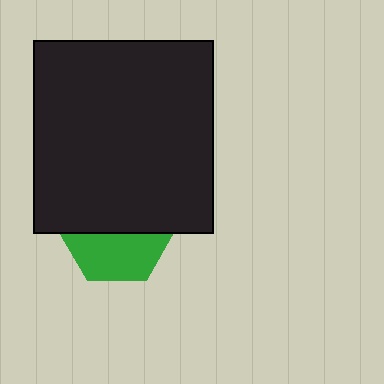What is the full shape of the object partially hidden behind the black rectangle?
The partially hidden object is a green hexagon.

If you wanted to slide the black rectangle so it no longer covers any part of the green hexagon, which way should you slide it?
Slide it up — that is the most direct way to separate the two shapes.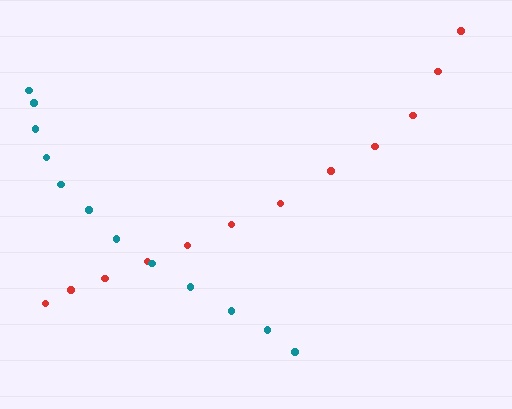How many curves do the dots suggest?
There are 2 distinct paths.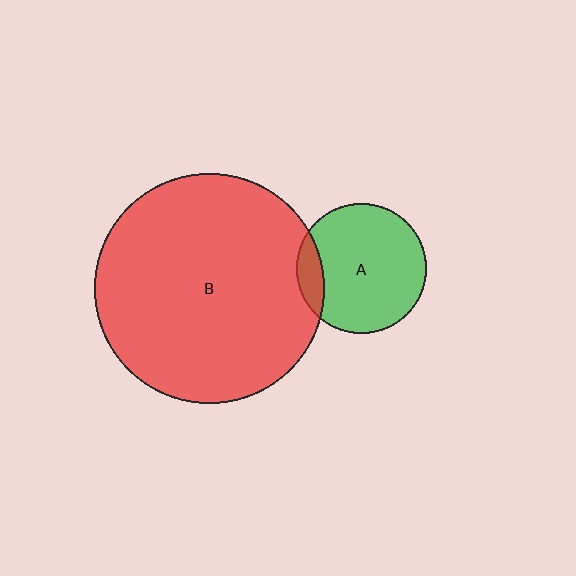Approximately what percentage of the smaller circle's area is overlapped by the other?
Approximately 10%.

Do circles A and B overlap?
Yes.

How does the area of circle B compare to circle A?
Approximately 3.1 times.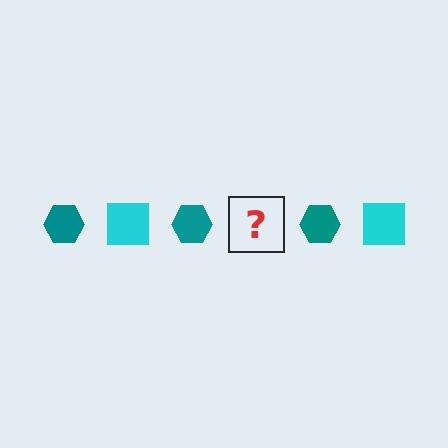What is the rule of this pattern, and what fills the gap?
The rule is that the pattern alternates between teal hexagon and cyan square. The gap should be filled with a cyan square.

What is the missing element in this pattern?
The missing element is a cyan square.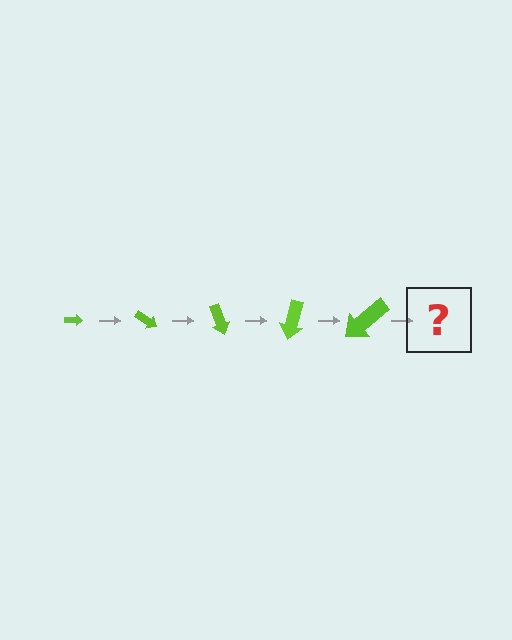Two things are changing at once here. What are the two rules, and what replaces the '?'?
The two rules are that the arrow grows larger each step and it rotates 35 degrees each step. The '?' should be an arrow, larger than the previous one and rotated 175 degrees from the start.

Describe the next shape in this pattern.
It should be an arrow, larger than the previous one and rotated 175 degrees from the start.